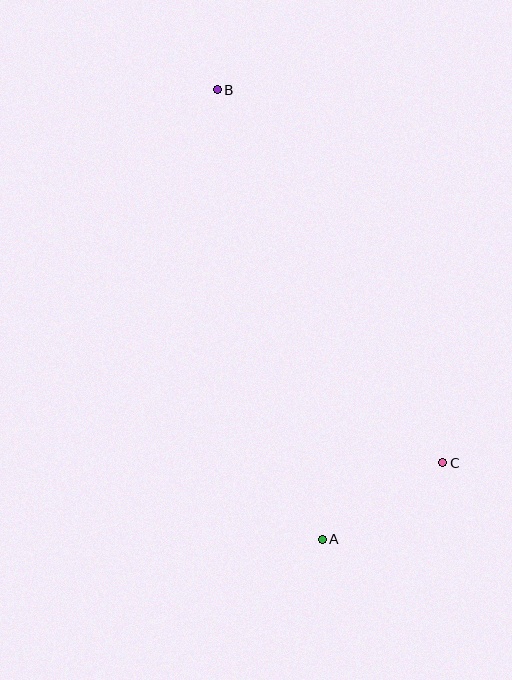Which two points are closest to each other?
Points A and C are closest to each other.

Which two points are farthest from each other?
Points A and B are farthest from each other.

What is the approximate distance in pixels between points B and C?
The distance between B and C is approximately 436 pixels.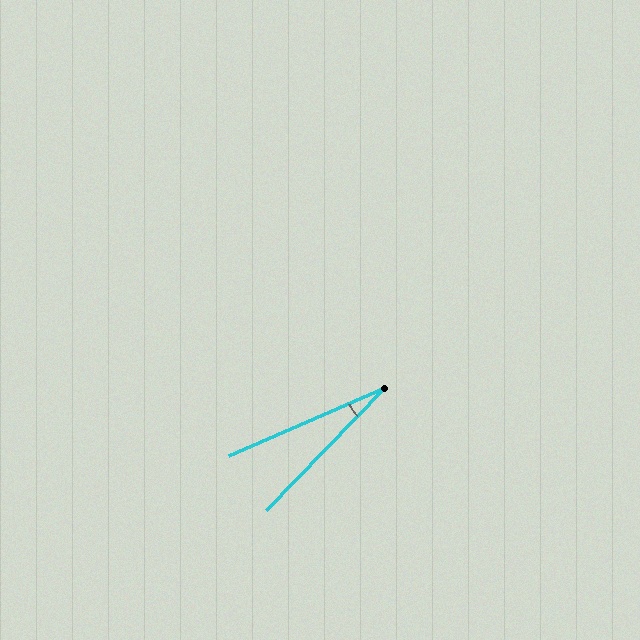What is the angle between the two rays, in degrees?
Approximately 23 degrees.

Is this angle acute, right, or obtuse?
It is acute.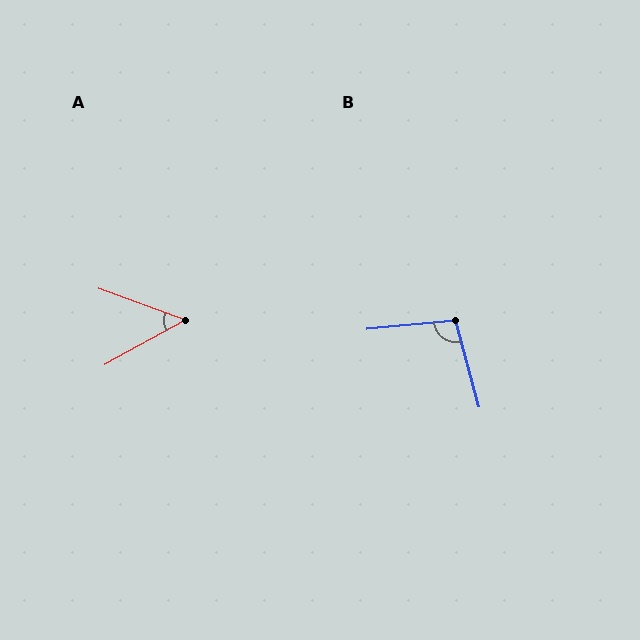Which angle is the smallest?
A, at approximately 49 degrees.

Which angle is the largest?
B, at approximately 100 degrees.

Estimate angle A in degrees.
Approximately 49 degrees.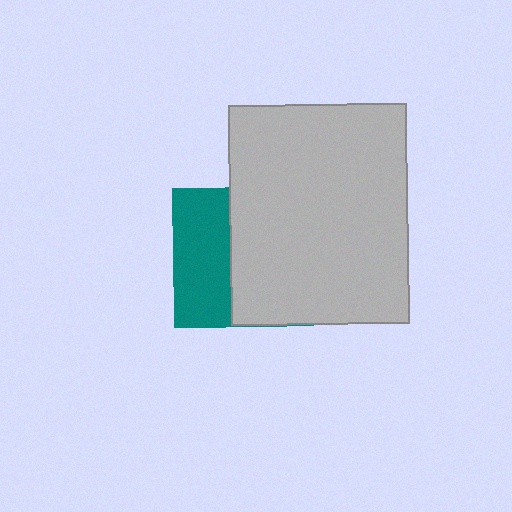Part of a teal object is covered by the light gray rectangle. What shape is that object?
It is a square.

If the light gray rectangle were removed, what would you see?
You would see the complete teal square.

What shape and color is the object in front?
The object in front is a light gray rectangle.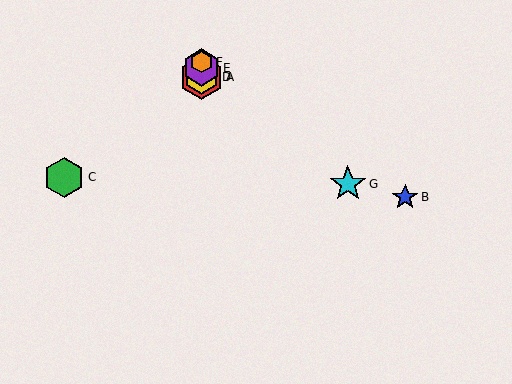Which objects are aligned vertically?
Objects A, D, E, F are aligned vertically.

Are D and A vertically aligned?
Yes, both are at x≈202.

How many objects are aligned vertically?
4 objects (A, D, E, F) are aligned vertically.